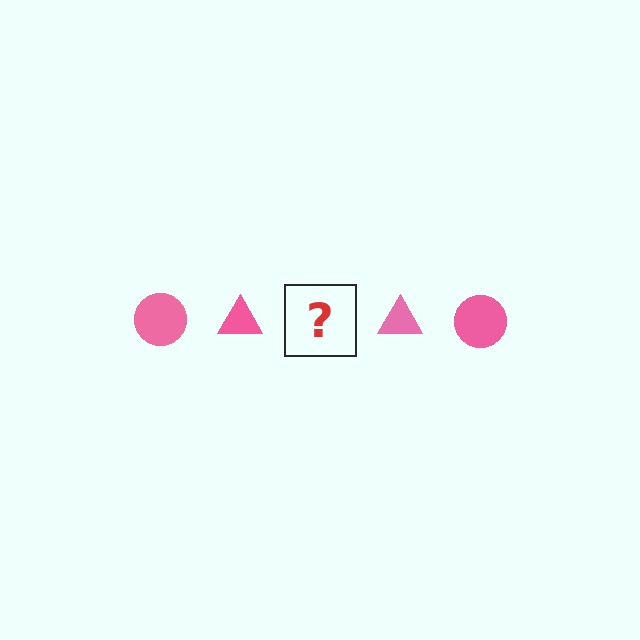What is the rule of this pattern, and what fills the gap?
The rule is that the pattern cycles through circle, triangle shapes in pink. The gap should be filled with a pink circle.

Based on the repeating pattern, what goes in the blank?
The blank should be a pink circle.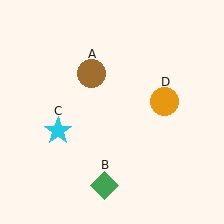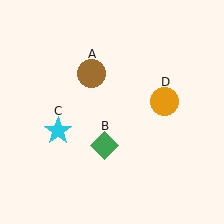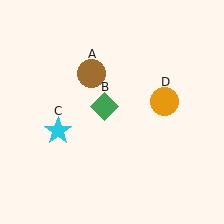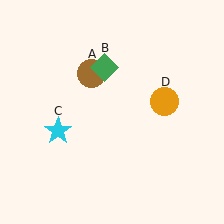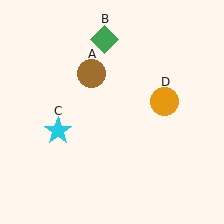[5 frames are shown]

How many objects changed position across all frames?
1 object changed position: green diamond (object B).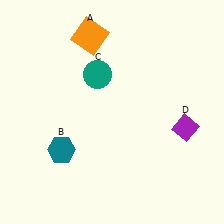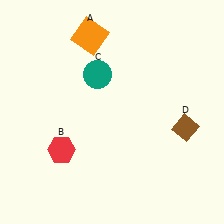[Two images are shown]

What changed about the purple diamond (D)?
In Image 1, D is purple. In Image 2, it changed to brown.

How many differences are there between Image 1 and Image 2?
There are 2 differences between the two images.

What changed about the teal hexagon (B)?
In Image 1, B is teal. In Image 2, it changed to red.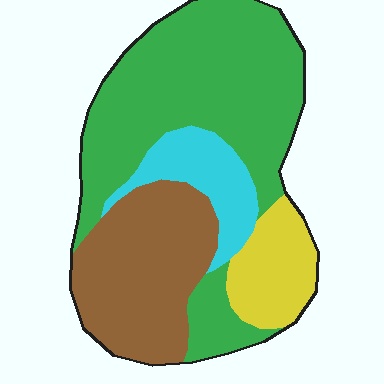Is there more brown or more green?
Green.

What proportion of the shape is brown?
Brown covers 27% of the shape.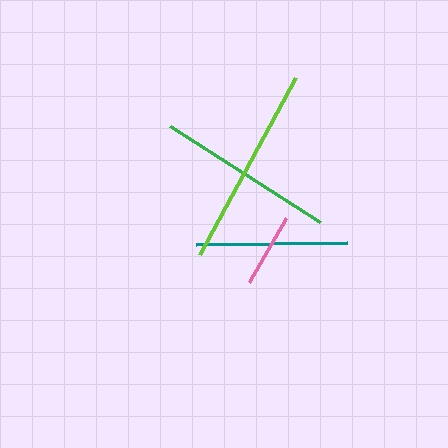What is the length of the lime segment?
The lime segment is approximately 201 pixels long.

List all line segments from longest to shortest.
From longest to shortest: lime, green, teal, pink.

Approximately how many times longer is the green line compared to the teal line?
The green line is approximately 1.2 times the length of the teal line.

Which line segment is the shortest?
The pink line is the shortest at approximately 74 pixels.